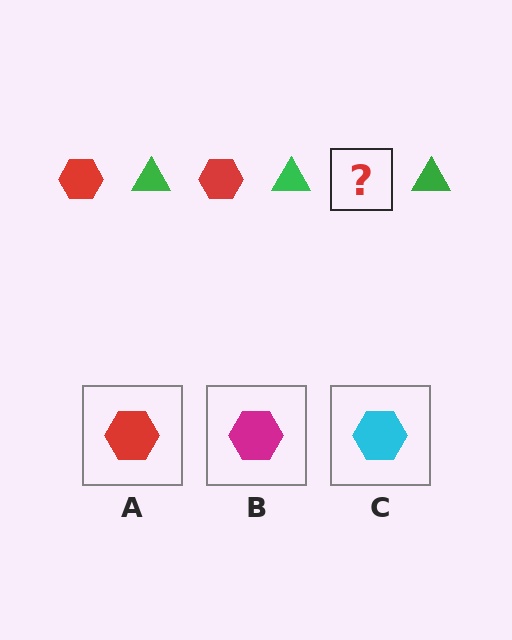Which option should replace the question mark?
Option A.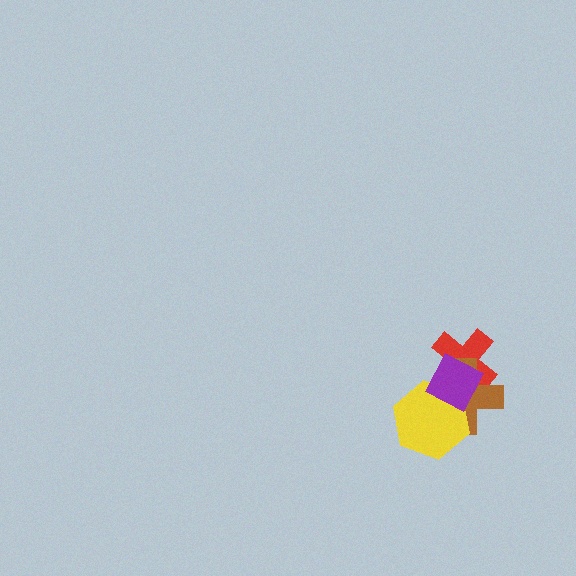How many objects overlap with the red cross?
2 objects overlap with the red cross.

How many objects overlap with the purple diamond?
3 objects overlap with the purple diamond.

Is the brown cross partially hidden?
Yes, it is partially covered by another shape.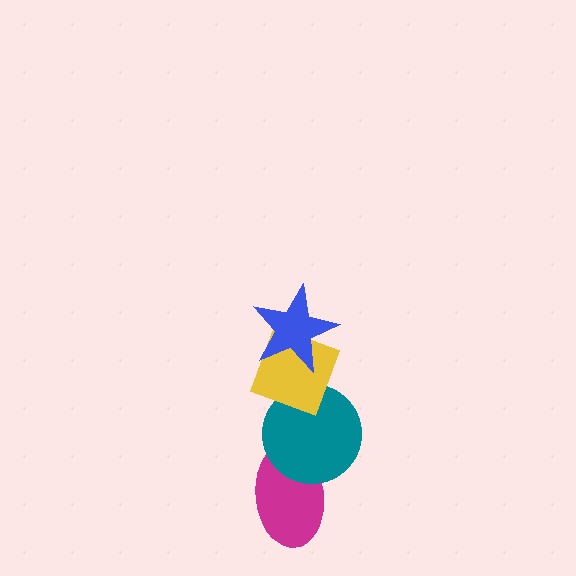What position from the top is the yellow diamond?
The yellow diamond is 2nd from the top.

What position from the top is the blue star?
The blue star is 1st from the top.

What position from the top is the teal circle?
The teal circle is 3rd from the top.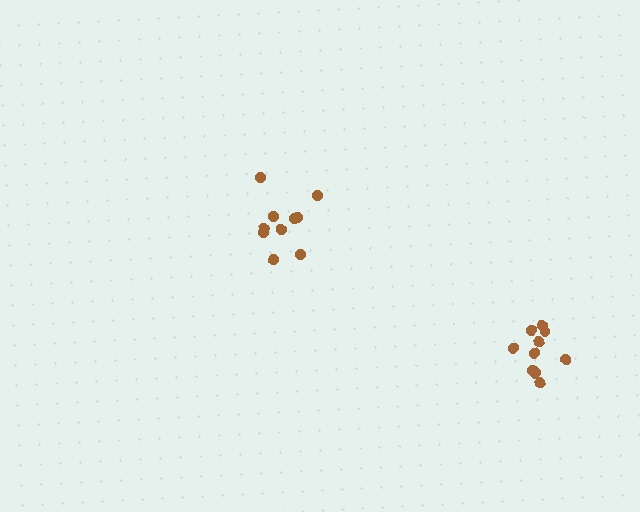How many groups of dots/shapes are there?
There are 2 groups.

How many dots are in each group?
Group 1: 10 dots, Group 2: 10 dots (20 total).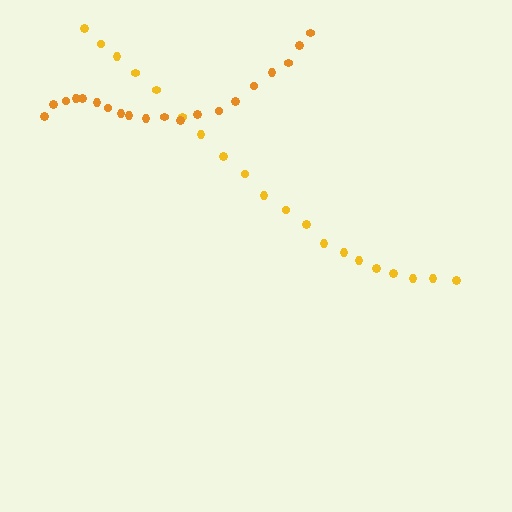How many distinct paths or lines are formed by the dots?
There are 2 distinct paths.